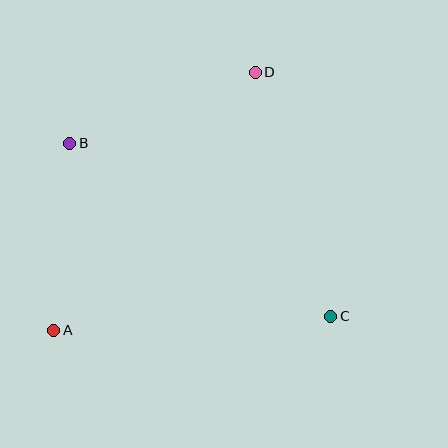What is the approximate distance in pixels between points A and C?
The distance between A and C is approximately 277 pixels.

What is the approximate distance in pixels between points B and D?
The distance between B and D is approximately 199 pixels.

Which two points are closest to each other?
Points A and B are closest to each other.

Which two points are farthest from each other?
Points A and D are farthest from each other.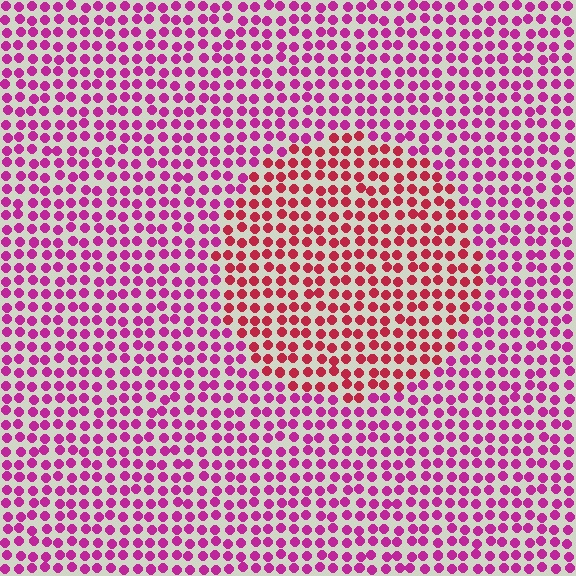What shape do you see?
I see a circle.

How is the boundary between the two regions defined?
The boundary is defined purely by a slight shift in hue (about 34 degrees). Spacing, size, and orientation are identical on both sides.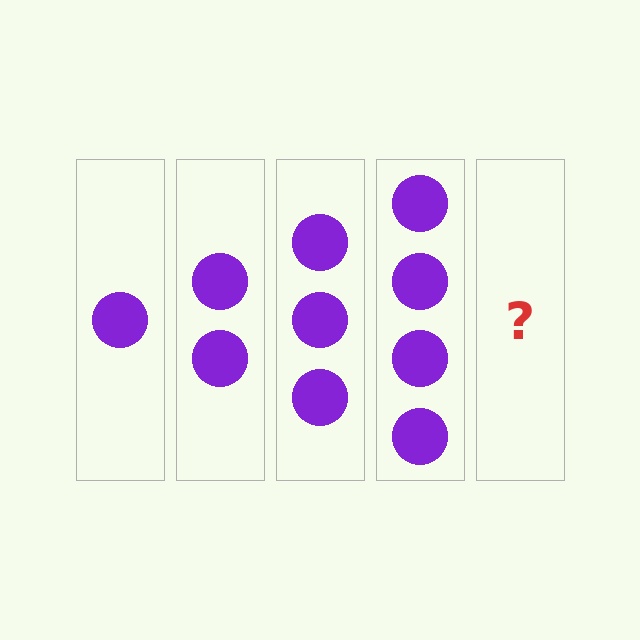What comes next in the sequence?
The next element should be 5 circles.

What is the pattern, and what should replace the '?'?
The pattern is that each step adds one more circle. The '?' should be 5 circles.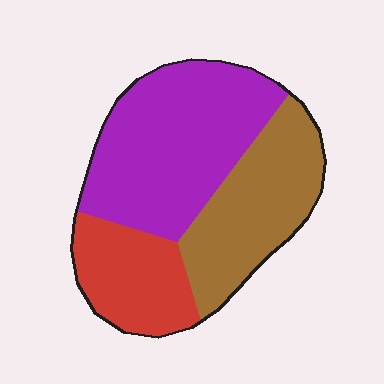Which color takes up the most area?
Purple, at roughly 45%.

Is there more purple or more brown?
Purple.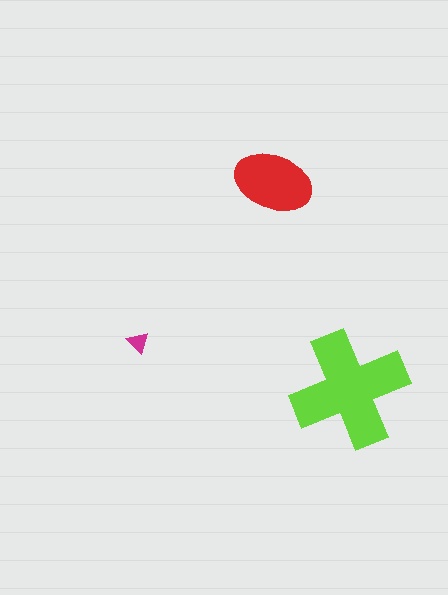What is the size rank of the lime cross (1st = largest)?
1st.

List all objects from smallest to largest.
The magenta triangle, the red ellipse, the lime cross.